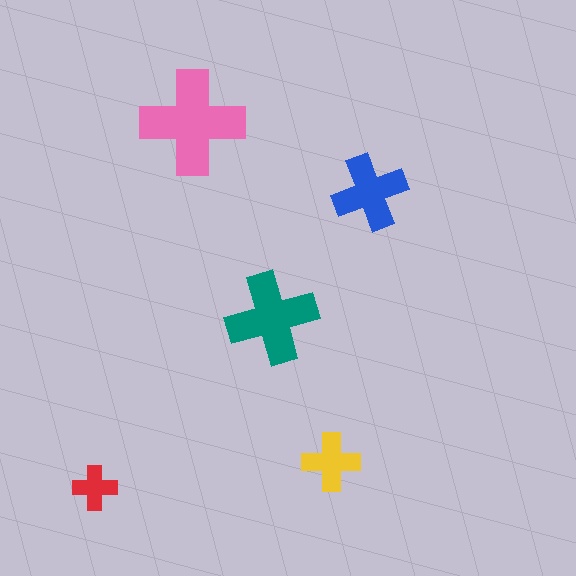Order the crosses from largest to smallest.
the pink one, the teal one, the blue one, the yellow one, the red one.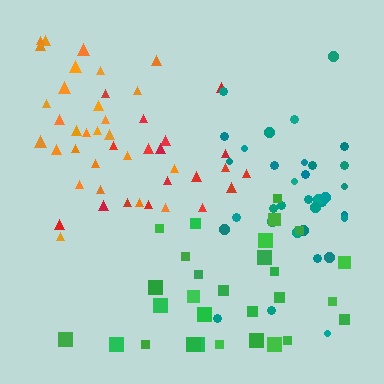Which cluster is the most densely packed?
Teal.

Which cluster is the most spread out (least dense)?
Green.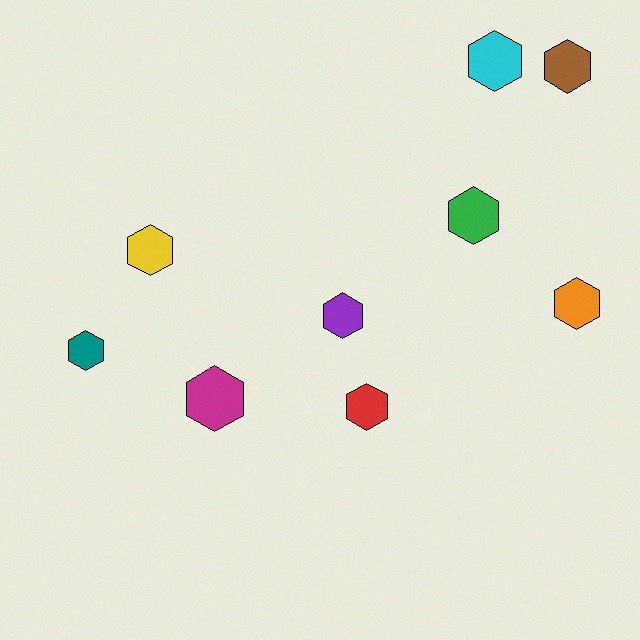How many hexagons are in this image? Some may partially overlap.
There are 9 hexagons.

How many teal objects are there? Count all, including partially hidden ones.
There is 1 teal object.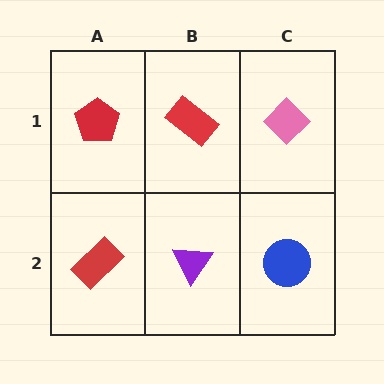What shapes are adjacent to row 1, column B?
A purple triangle (row 2, column B), a red pentagon (row 1, column A), a pink diamond (row 1, column C).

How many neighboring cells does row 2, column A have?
2.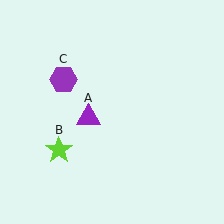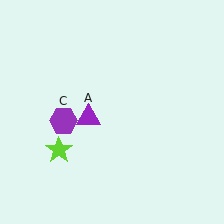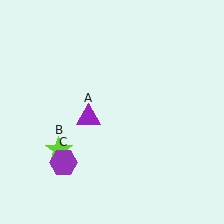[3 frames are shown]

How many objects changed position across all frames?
1 object changed position: purple hexagon (object C).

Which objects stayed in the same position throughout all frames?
Purple triangle (object A) and lime star (object B) remained stationary.